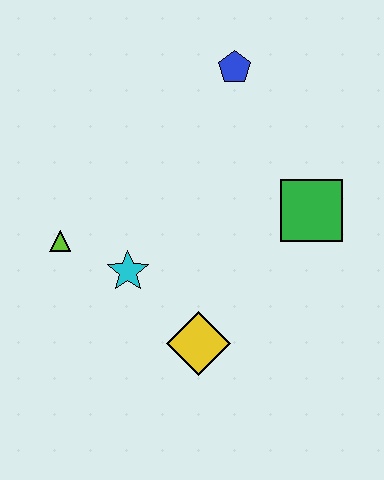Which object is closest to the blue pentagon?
The green square is closest to the blue pentagon.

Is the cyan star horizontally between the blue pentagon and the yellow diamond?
No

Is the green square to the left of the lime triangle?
No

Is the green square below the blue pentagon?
Yes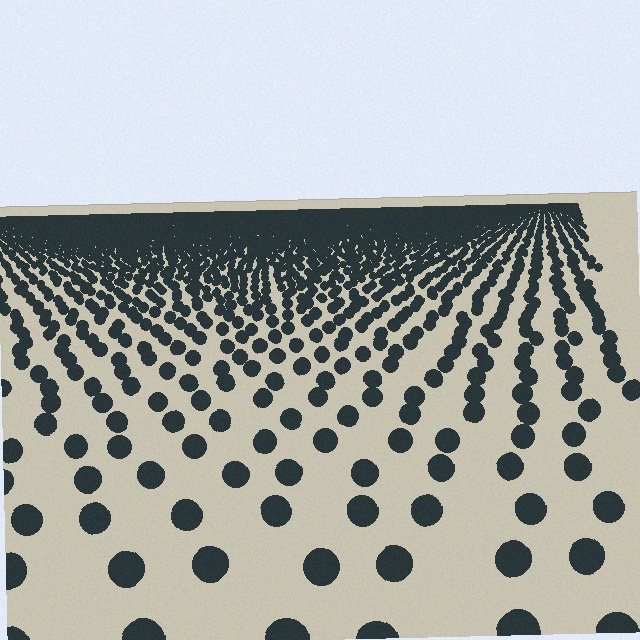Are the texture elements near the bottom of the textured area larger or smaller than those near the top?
Larger. Near the bottom, elements are closer to the viewer and appear at a bigger on-screen size.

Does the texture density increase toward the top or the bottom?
Density increases toward the top.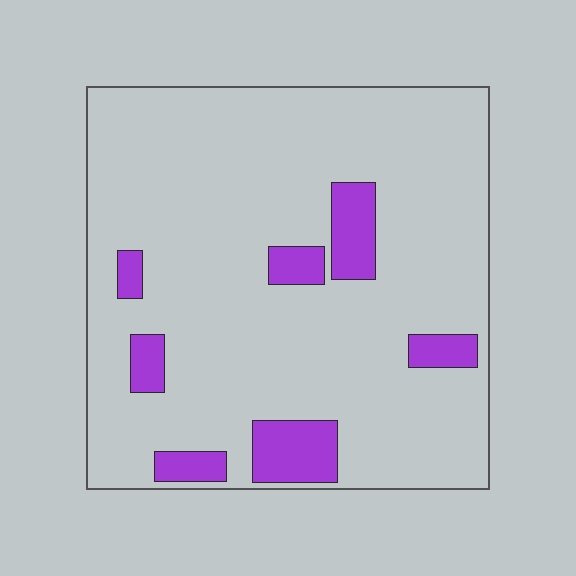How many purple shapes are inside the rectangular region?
7.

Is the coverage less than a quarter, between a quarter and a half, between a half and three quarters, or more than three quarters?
Less than a quarter.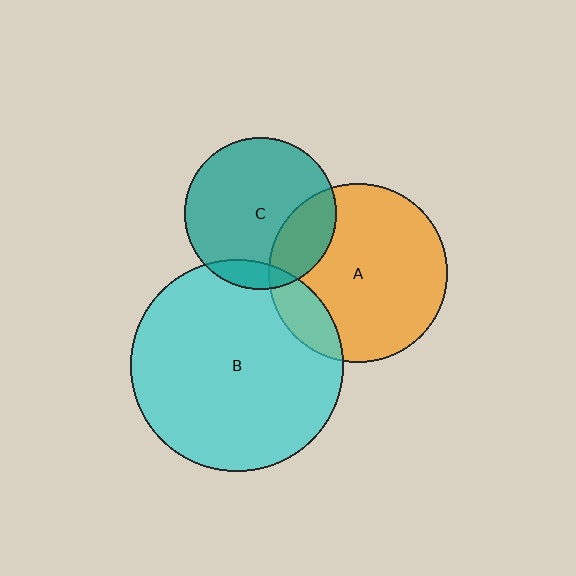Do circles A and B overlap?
Yes.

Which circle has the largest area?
Circle B (cyan).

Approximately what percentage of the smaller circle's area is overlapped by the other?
Approximately 15%.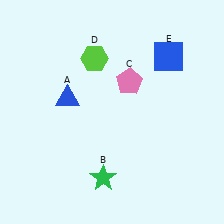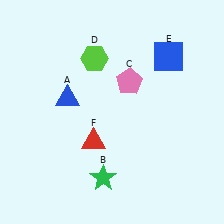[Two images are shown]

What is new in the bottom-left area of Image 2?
A red triangle (F) was added in the bottom-left area of Image 2.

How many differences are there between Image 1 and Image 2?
There is 1 difference between the two images.